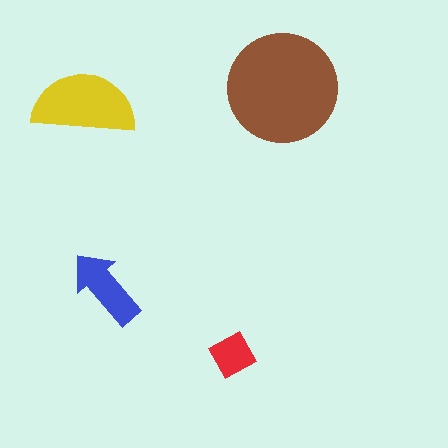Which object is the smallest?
The red square.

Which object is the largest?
The brown circle.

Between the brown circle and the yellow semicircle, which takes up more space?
The brown circle.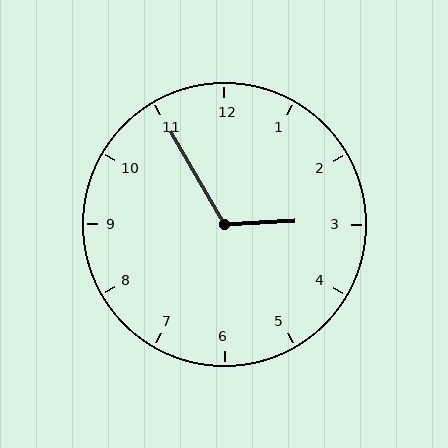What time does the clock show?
2:55.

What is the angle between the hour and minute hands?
Approximately 118 degrees.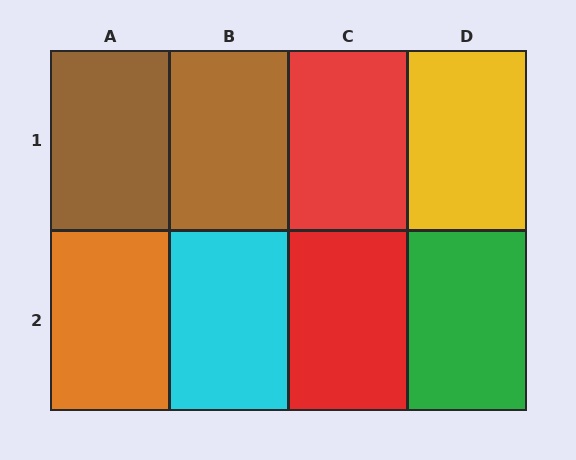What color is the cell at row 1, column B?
Brown.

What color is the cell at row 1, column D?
Yellow.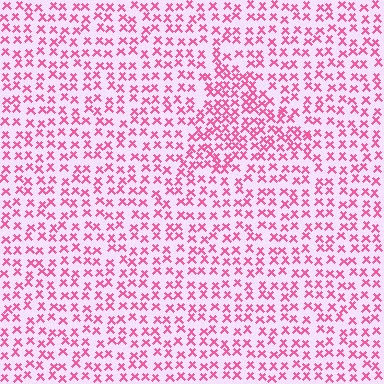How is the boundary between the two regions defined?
The boundary is defined by a change in element density (approximately 1.7x ratio). All elements are the same color, size, and shape.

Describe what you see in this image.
The image contains small pink elements arranged at two different densities. A triangle-shaped region is visible where the elements are more densely packed than the surrounding area.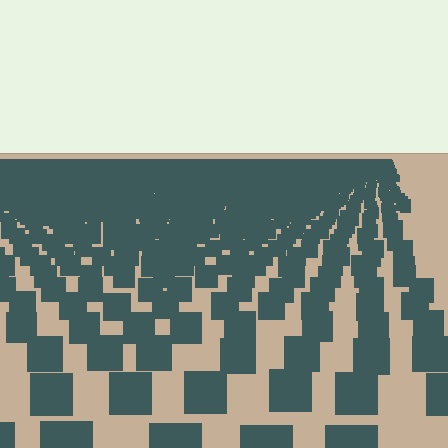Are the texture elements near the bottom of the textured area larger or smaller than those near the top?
Larger. Near the bottom, elements are closer to the viewer and appear at a bigger on-screen size.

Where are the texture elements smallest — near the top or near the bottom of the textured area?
Near the top.